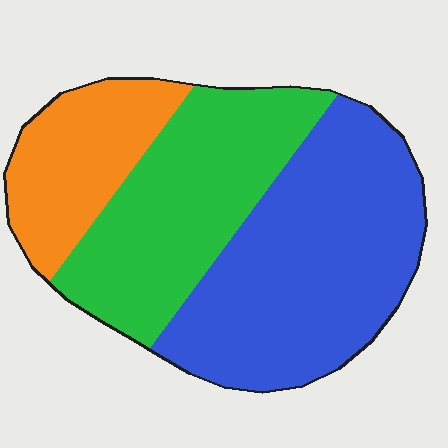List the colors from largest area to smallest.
From largest to smallest: blue, green, orange.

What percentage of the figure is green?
Green takes up about one third (1/3) of the figure.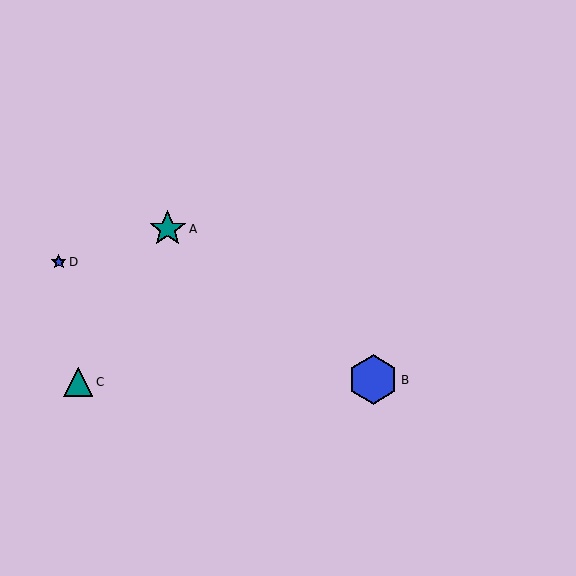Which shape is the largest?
The blue hexagon (labeled B) is the largest.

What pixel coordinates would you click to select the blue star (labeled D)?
Click at (59, 262) to select the blue star D.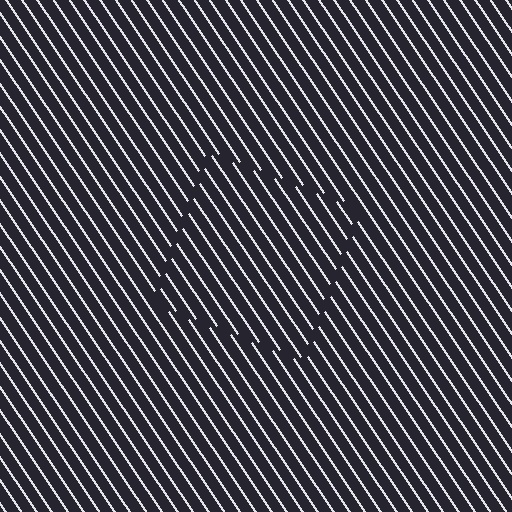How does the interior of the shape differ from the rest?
The interior of the shape contains the same grating, shifted by half a period — the contour is defined by the phase discontinuity where line-ends from the inner and outer gratings abut.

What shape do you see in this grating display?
An illusory square. The interior of the shape contains the same grating, shifted by half a period — the contour is defined by the phase discontinuity where line-ends from the inner and outer gratings abut.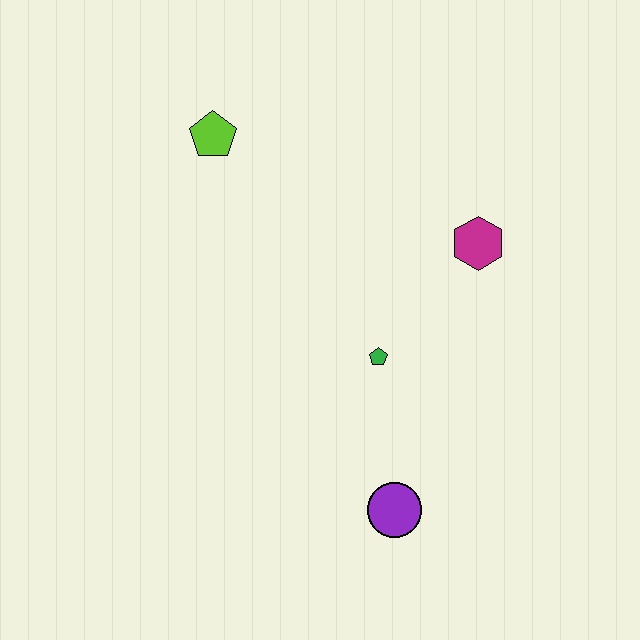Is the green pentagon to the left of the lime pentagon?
No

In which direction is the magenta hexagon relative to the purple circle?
The magenta hexagon is above the purple circle.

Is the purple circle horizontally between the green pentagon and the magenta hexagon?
Yes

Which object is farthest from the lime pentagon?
The purple circle is farthest from the lime pentagon.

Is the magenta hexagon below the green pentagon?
No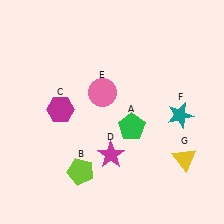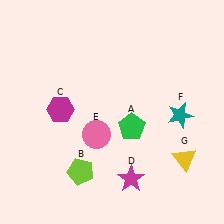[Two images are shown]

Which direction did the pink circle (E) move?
The pink circle (E) moved down.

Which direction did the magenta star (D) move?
The magenta star (D) moved down.